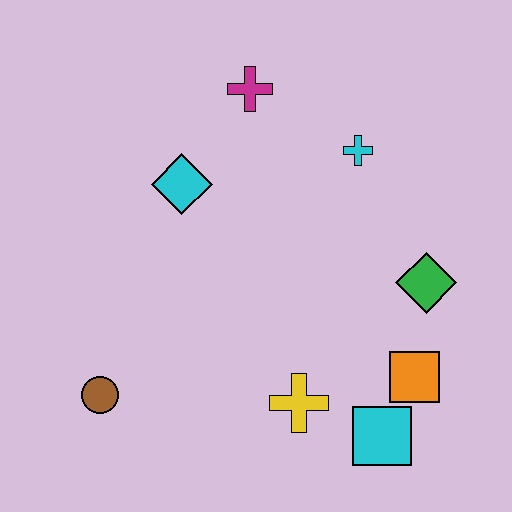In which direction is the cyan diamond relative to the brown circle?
The cyan diamond is above the brown circle.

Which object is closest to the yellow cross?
The cyan square is closest to the yellow cross.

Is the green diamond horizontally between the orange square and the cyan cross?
No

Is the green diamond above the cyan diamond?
No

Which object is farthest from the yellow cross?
The magenta cross is farthest from the yellow cross.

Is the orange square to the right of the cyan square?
Yes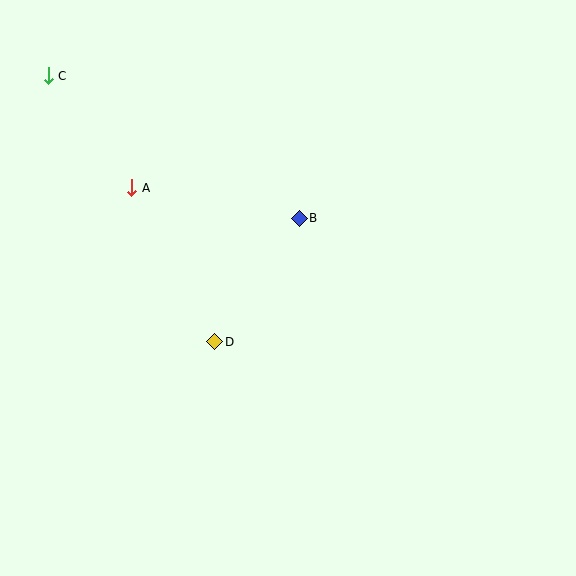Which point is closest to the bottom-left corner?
Point D is closest to the bottom-left corner.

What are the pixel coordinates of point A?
Point A is at (132, 188).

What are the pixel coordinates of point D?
Point D is at (215, 342).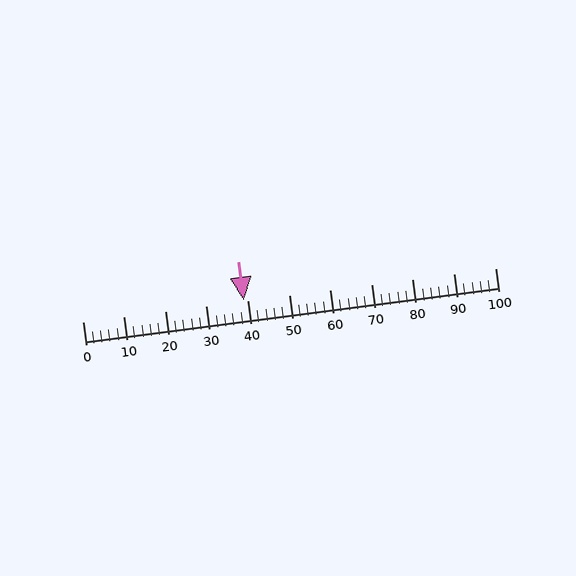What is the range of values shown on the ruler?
The ruler shows values from 0 to 100.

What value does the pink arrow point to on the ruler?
The pink arrow points to approximately 39.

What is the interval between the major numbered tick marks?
The major tick marks are spaced 10 units apart.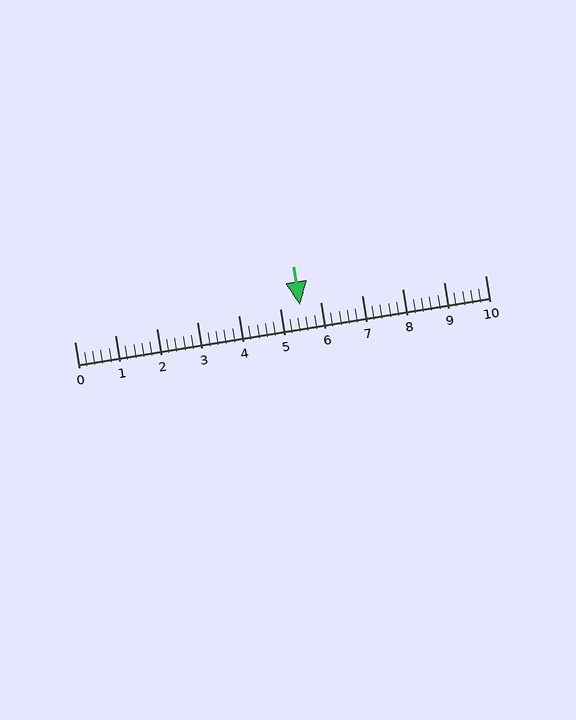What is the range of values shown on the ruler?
The ruler shows values from 0 to 10.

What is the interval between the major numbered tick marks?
The major tick marks are spaced 1 units apart.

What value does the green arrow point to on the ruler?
The green arrow points to approximately 5.5.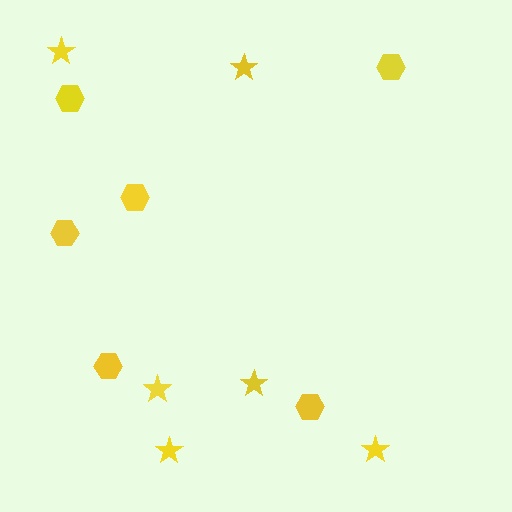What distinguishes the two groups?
There are 2 groups: one group of stars (6) and one group of hexagons (6).